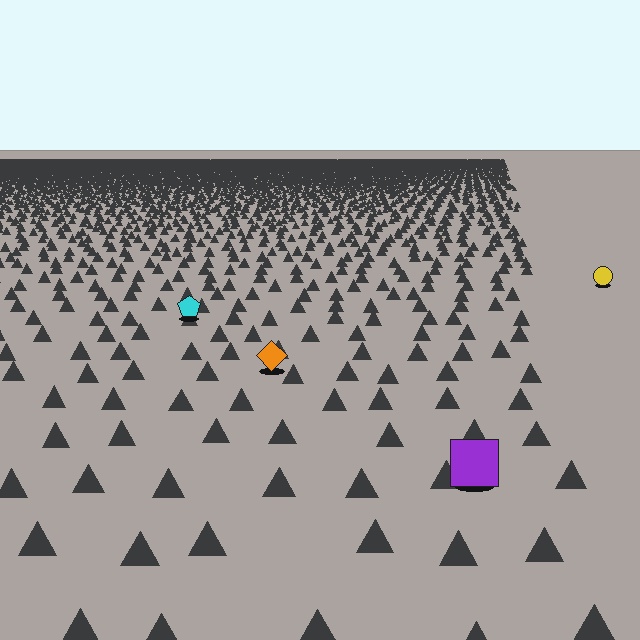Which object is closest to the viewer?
The purple square is closest. The texture marks near it are larger and more spread out.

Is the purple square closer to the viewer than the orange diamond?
Yes. The purple square is closer — you can tell from the texture gradient: the ground texture is coarser near it.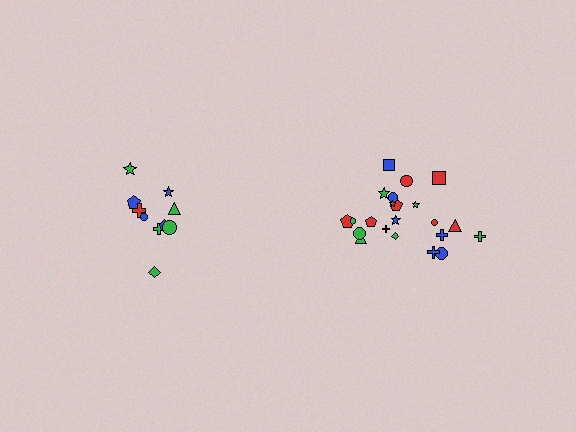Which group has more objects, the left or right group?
The right group.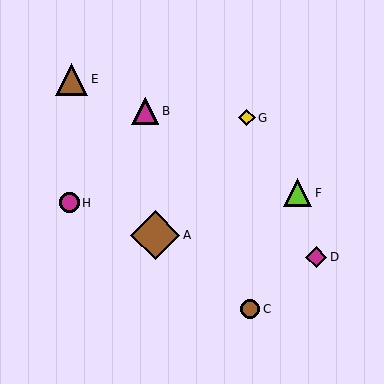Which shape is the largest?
The brown diamond (labeled A) is the largest.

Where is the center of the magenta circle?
The center of the magenta circle is at (70, 203).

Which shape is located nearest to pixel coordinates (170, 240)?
The brown diamond (labeled A) at (155, 235) is nearest to that location.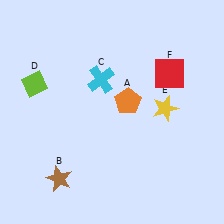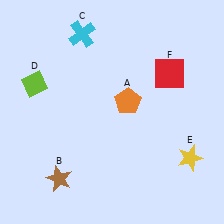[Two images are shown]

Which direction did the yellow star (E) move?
The yellow star (E) moved down.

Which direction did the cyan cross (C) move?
The cyan cross (C) moved up.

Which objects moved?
The objects that moved are: the cyan cross (C), the yellow star (E).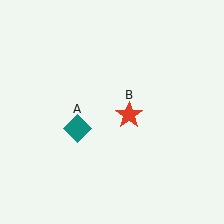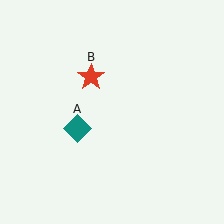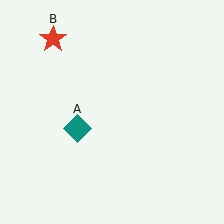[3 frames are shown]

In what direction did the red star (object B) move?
The red star (object B) moved up and to the left.